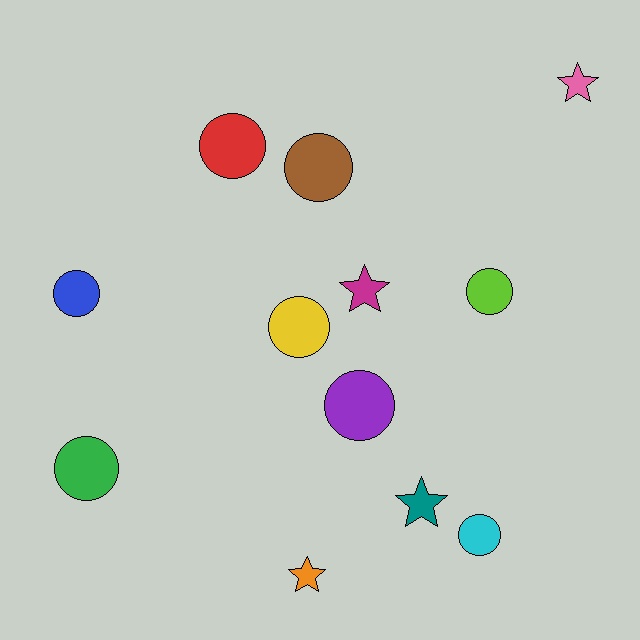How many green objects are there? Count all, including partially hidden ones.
There is 1 green object.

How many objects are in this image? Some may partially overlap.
There are 12 objects.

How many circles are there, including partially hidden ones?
There are 8 circles.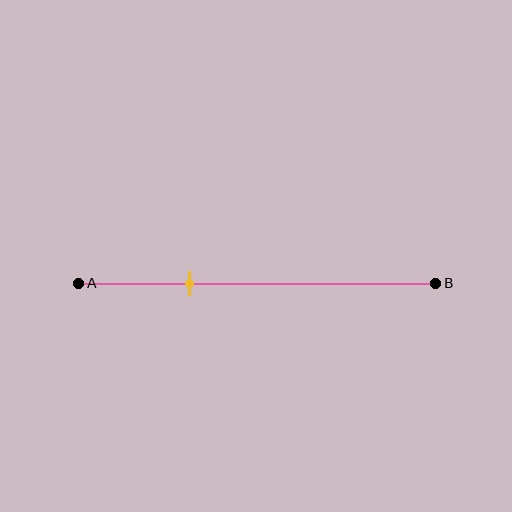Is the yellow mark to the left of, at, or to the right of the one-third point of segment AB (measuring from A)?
The yellow mark is approximately at the one-third point of segment AB.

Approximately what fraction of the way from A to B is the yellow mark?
The yellow mark is approximately 30% of the way from A to B.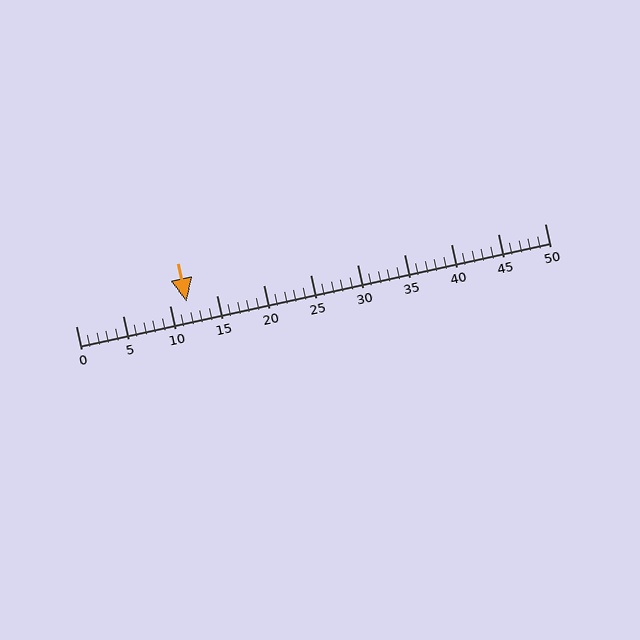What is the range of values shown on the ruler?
The ruler shows values from 0 to 50.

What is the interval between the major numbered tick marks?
The major tick marks are spaced 5 units apart.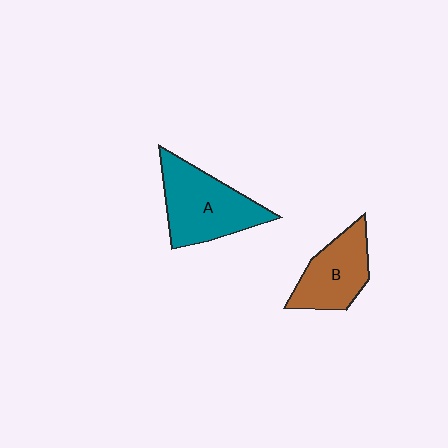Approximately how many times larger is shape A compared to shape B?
Approximately 1.3 times.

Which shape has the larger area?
Shape A (teal).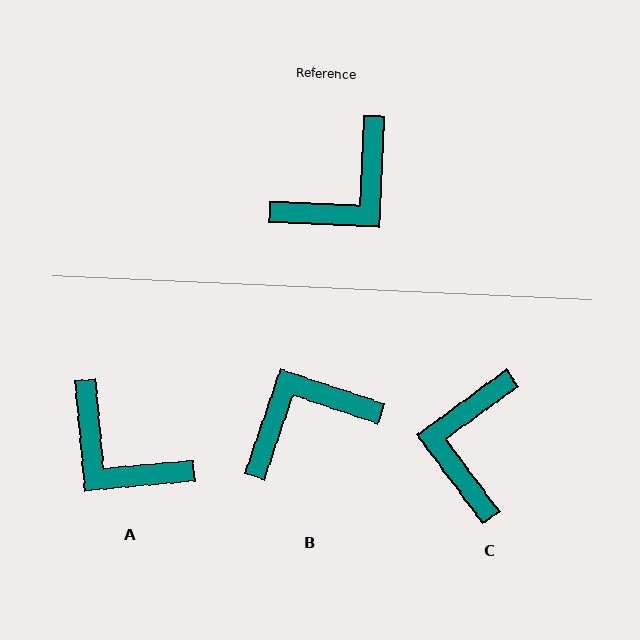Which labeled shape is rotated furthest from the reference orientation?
B, about 164 degrees away.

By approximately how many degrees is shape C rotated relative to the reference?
Approximately 141 degrees clockwise.